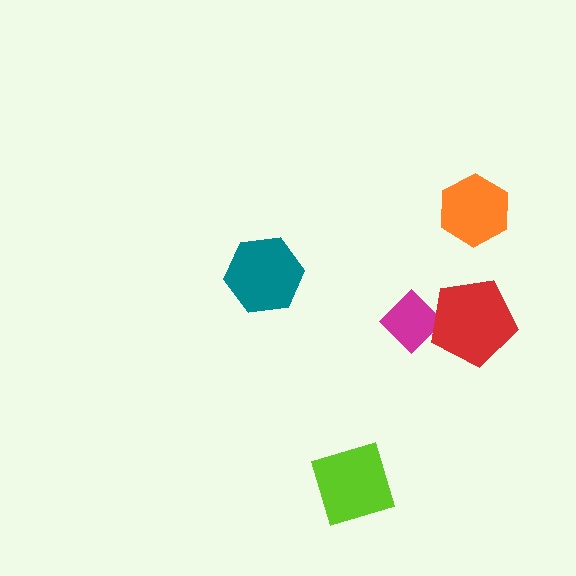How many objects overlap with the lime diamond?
0 objects overlap with the lime diamond.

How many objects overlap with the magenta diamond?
1 object overlaps with the magenta diamond.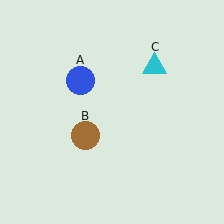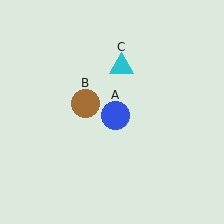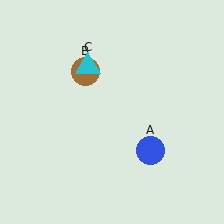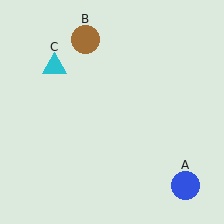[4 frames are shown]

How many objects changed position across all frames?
3 objects changed position: blue circle (object A), brown circle (object B), cyan triangle (object C).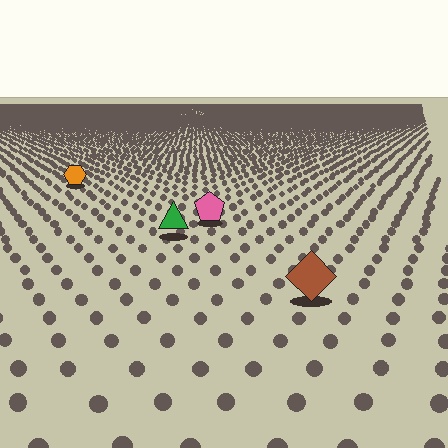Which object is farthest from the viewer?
The orange hexagon is farthest from the viewer. It appears smaller and the ground texture around it is denser.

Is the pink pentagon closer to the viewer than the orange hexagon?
Yes. The pink pentagon is closer — you can tell from the texture gradient: the ground texture is coarser near it.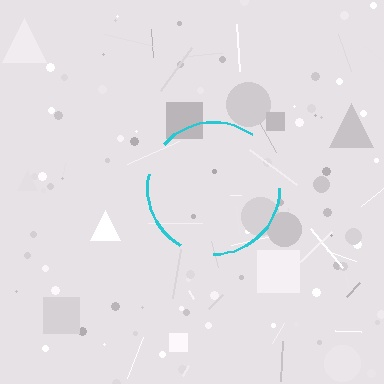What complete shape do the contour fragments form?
The contour fragments form a circle.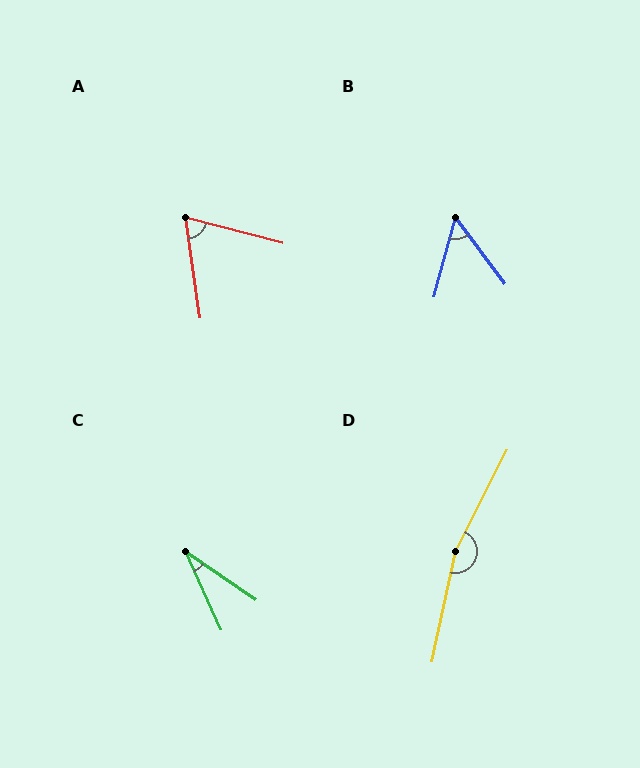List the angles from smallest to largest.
C (31°), B (52°), A (67°), D (165°).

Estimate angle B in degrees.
Approximately 52 degrees.